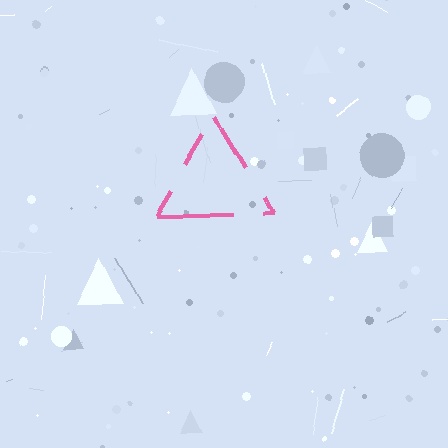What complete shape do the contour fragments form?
The contour fragments form a triangle.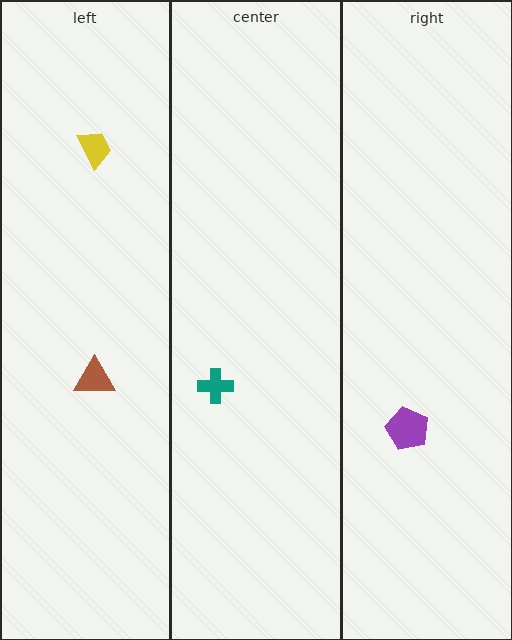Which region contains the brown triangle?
The left region.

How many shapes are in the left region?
2.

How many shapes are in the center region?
1.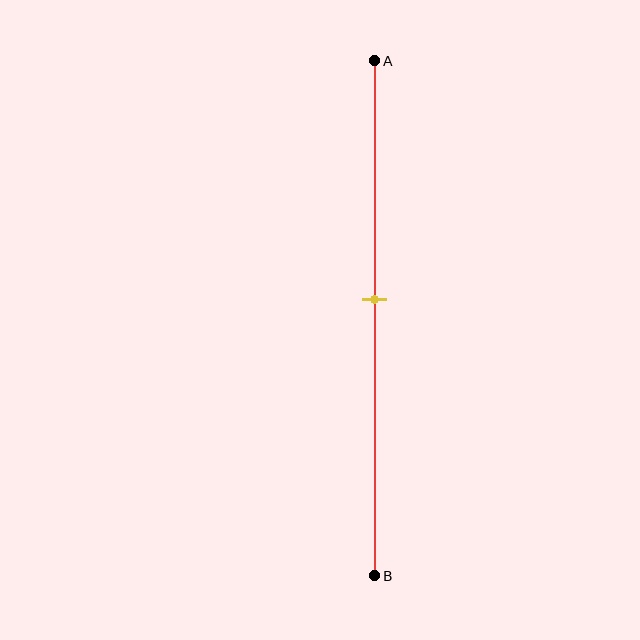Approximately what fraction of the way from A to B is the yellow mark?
The yellow mark is approximately 45% of the way from A to B.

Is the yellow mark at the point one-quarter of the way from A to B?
No, the mark is at about 45% from A, not at the 25% one-quarter point.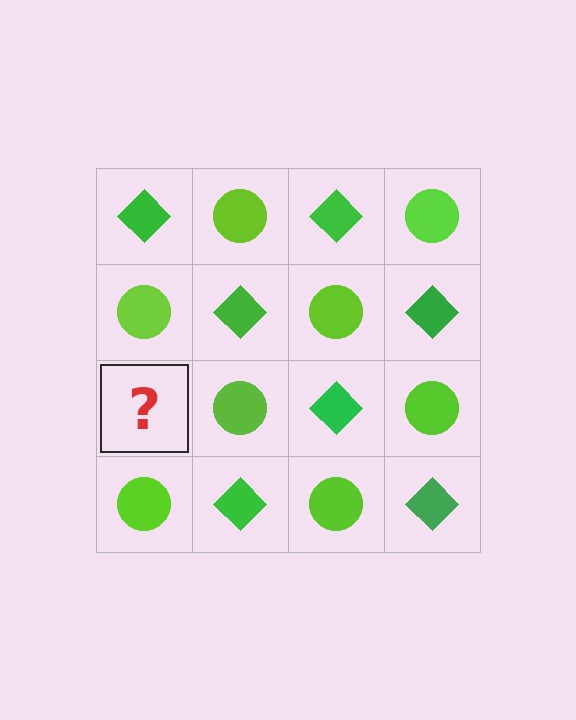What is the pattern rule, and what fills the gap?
The rule is that it alternates green diamond and lime circle in a checkerboard pattern. The gap should be filled with a green diamond.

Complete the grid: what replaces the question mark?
The question mark should be replaced with a green diamond.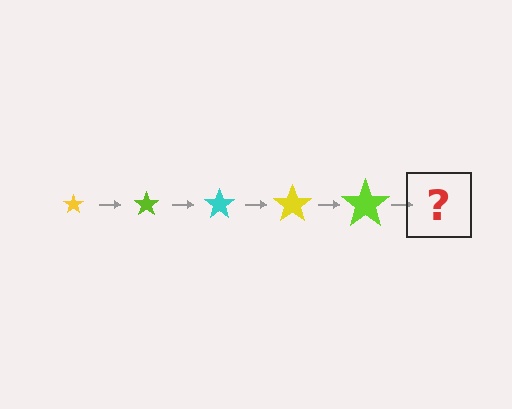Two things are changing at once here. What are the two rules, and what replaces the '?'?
The two rules are that the star grows larger each step and the color cycles through yellow, lime, and cyan. The '?' should be a cyan star, larger than the previous one.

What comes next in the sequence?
The next element should be a cyan star, larger than the previous one.